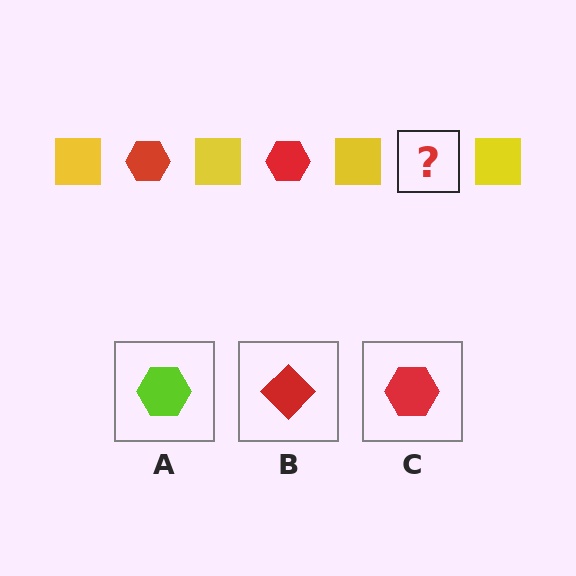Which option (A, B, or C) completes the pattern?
C.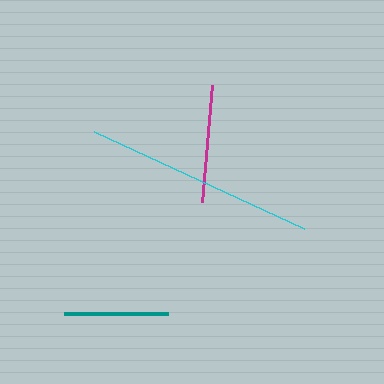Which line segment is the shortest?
The teal line is the shortest at approximately 104 pixels.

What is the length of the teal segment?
The teal segment is approximately 104 pixels long.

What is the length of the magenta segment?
The magenta segment is approximately 117 pixels long.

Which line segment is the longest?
The cyan line is the longest at approximately 232 pixels.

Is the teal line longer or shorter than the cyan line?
The cyan line is longer than the teal line.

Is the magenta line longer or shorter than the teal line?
The magenta line is longer than the teal line.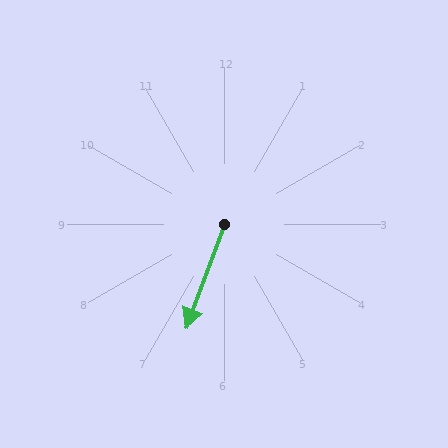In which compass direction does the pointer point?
South.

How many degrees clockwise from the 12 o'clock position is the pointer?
Approximately 200 degrees.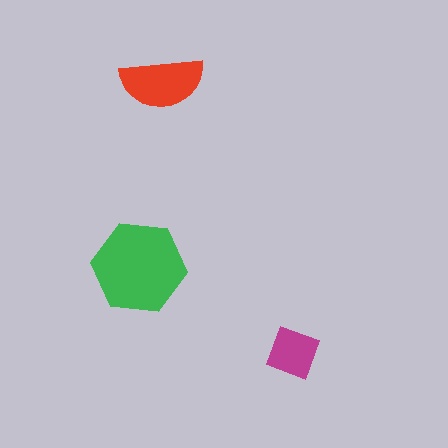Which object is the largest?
The green hexagon.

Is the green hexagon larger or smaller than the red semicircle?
Larger.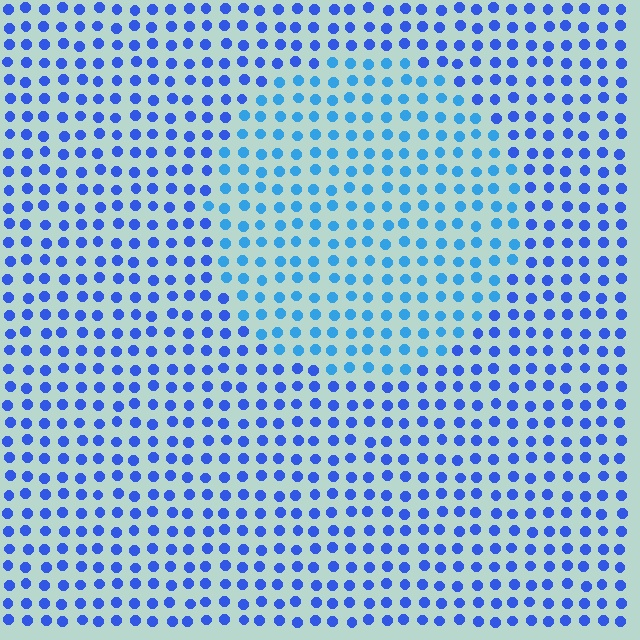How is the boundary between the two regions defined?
The boundary is defined purely by a slight shift in hue (about 25 degrees). Spacing, size, and orientation are identical on both sides.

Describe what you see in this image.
The image is filled with small blue elements in a uniform arrangement. A circle-shaped region is visible where the elements are tinted to a slightly different hue, forming a subtle color boundary.